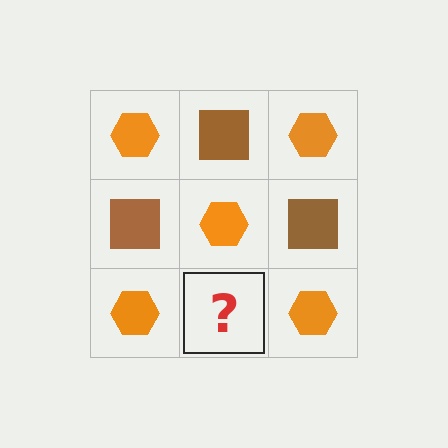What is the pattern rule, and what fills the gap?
The rule is that it alternates orange hexagon and brown square in a checkerboard pattern. The gap should be filled with a brown square.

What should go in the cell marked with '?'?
The missing cell should contain a brown square.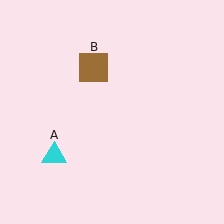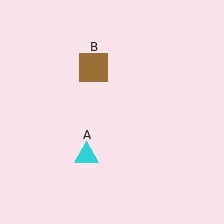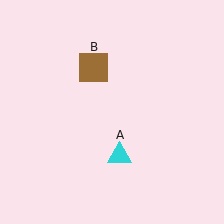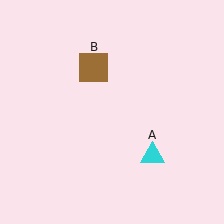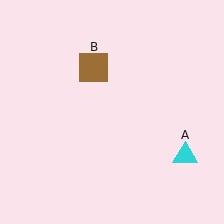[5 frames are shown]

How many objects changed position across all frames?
1 object changed position: cyan triangle (object A).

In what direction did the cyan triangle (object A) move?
The cyan triangle (object A) moved right.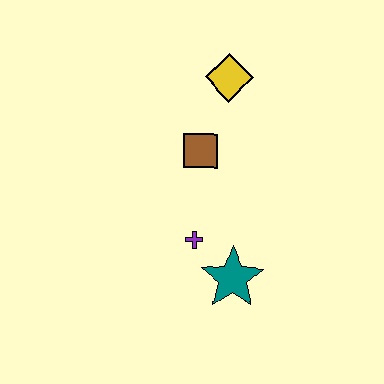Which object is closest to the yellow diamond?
The brown square is closest to the yellow diamond.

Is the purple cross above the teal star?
Yes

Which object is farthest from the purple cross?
The yellow diamond is farthest from the purple cross.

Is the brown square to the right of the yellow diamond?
No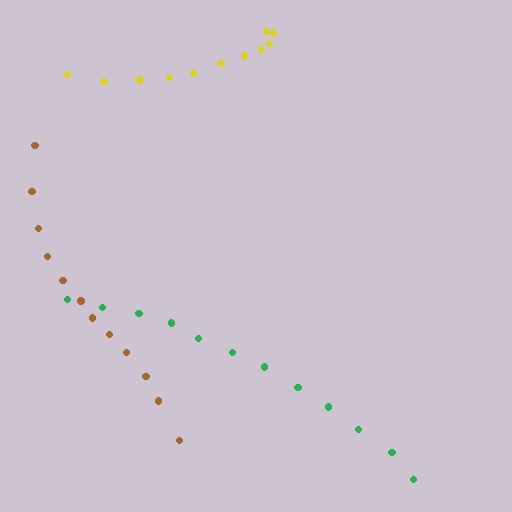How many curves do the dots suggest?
There are 3 distinct paths.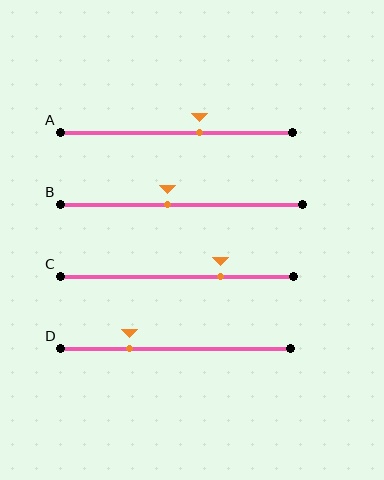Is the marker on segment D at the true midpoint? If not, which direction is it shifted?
No, the marker on segment D is shifted to the left by about 20% of the segment length.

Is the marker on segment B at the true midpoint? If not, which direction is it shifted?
No, the marker on segment B is shifted to the left by about 6% of the segment length.